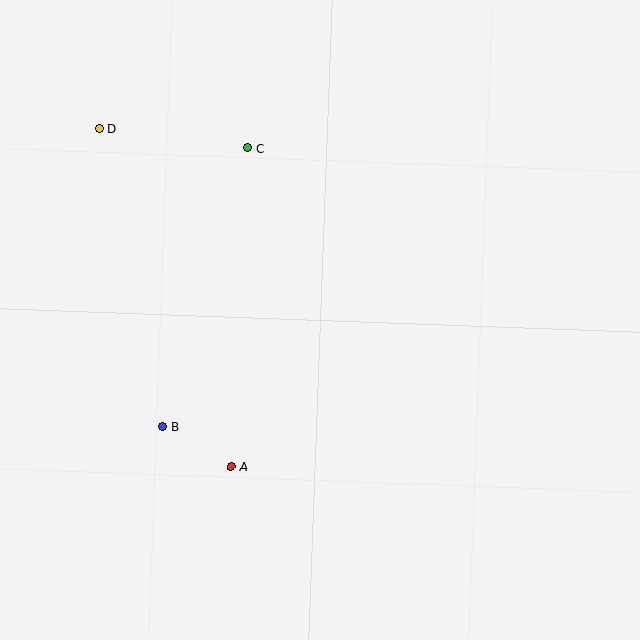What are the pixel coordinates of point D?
Point D is at (99, 128).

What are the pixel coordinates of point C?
Point C is at (248, 148).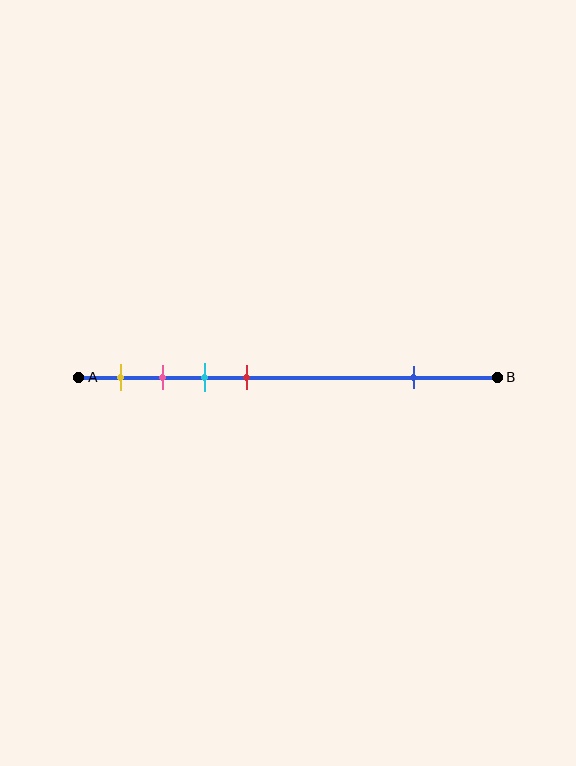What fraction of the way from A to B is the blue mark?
The blue mark is approximately 80% (0.8) of the way from A to B.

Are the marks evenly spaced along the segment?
No, the marks are not evenly spaced.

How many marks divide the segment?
There are 5 marks dividing the segment.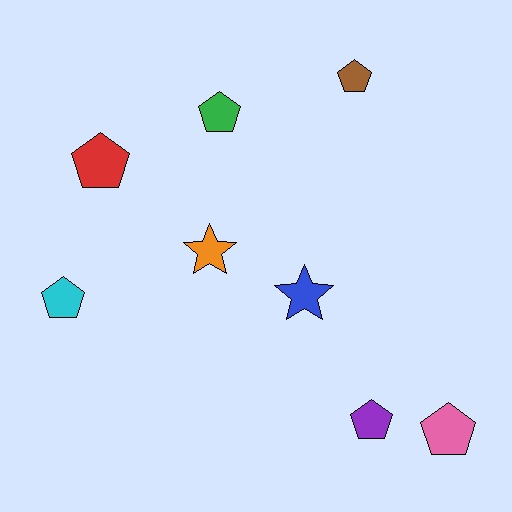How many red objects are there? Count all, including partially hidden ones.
There is 1 red object.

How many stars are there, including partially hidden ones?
There are 2 stars.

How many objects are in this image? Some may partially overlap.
There are 8 objects.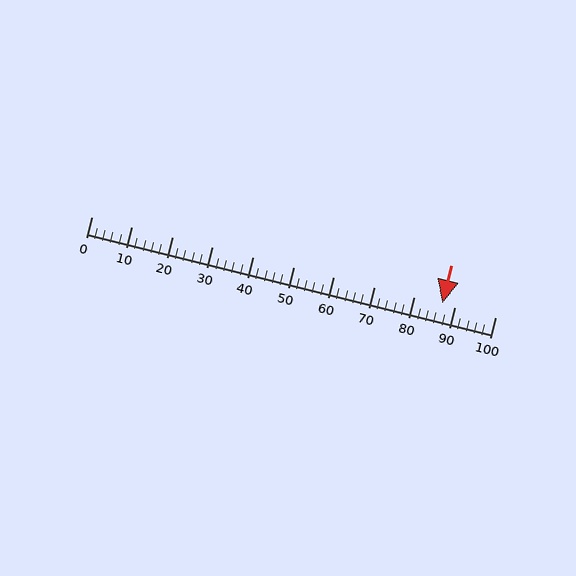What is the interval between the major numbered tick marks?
The major tick marks are spaced 10 units apart.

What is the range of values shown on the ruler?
The ruler shows values from 0 to 100.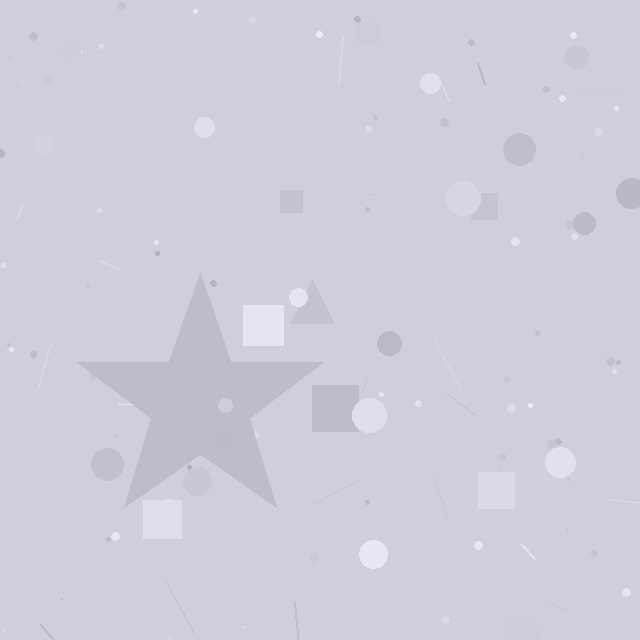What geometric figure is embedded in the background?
A star is embedded in the background.